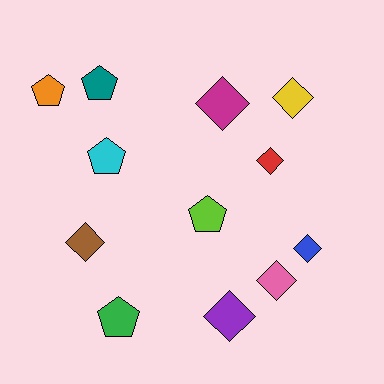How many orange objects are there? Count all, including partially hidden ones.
There is 1 orange object.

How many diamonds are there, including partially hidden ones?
There are 7 diamonds.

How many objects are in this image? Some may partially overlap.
There are 12 objects.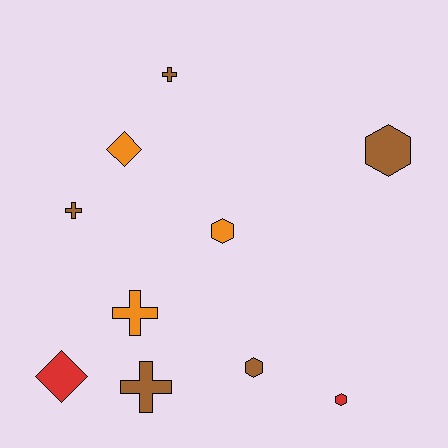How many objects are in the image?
There are 10 objects.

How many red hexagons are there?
There is 1 red hexagon.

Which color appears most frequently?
Brown, with 5 objects.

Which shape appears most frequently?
Hexagon, with 4 objects.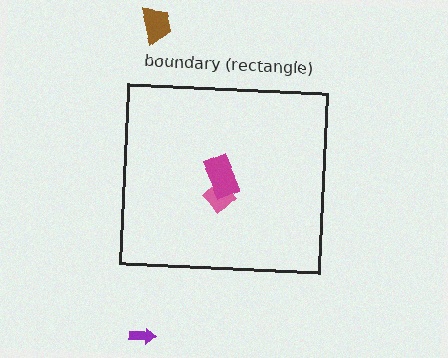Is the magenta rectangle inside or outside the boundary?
Inside.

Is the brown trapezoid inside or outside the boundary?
Outside.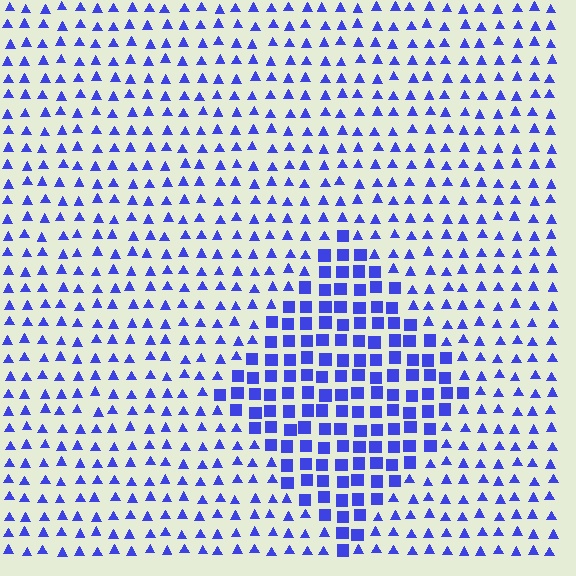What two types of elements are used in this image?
The image uses squares inside the diamond region and triangles outside it.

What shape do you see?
I see a diamond.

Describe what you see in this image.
The image is filled with small blue elements arranged in a uniform grid. A diamond-shaped region contains squares, while the surrounding area contains triangles. The boundary is defined purely by the change in element shape.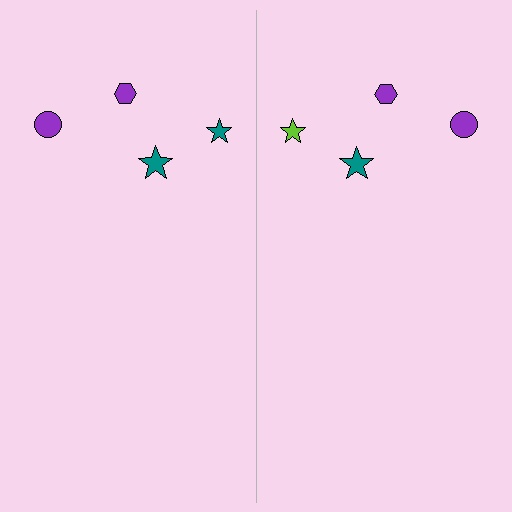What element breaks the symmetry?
The lime star on the right side breaks the symmetry — its mirror counterpart is teal.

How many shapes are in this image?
There are 8 shapes in this image.